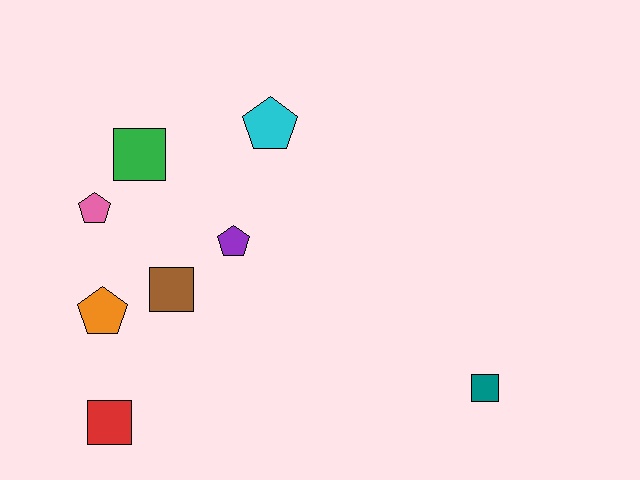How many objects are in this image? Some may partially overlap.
There are 8 objects.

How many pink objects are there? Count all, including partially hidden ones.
There is 1 pink object.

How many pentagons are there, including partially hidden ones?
There are 4 pentagons.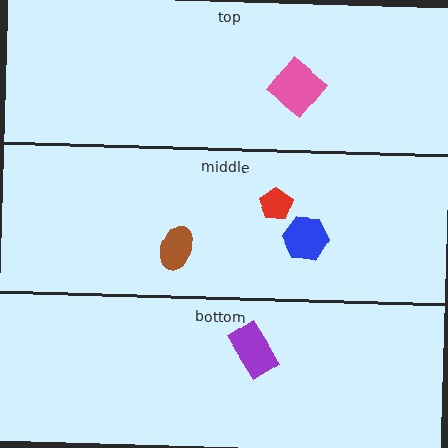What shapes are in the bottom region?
The purple rectangle.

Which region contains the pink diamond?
The top region.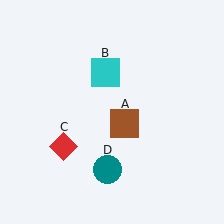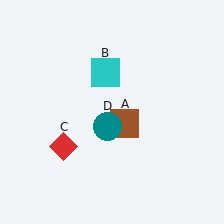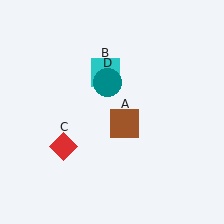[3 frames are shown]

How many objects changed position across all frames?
1 object changed position: teal circle (object D).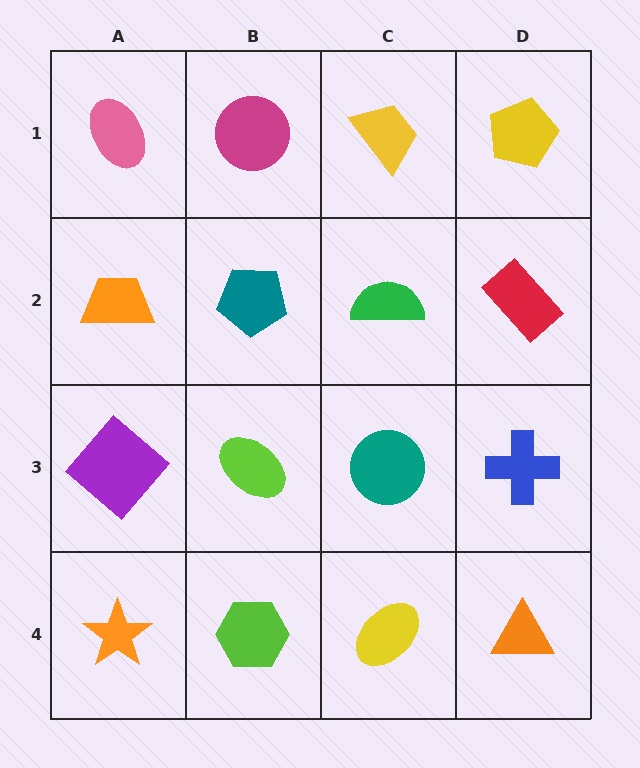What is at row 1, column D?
A yellow pentagon.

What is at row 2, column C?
A green semicircle.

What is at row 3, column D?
A blue cross.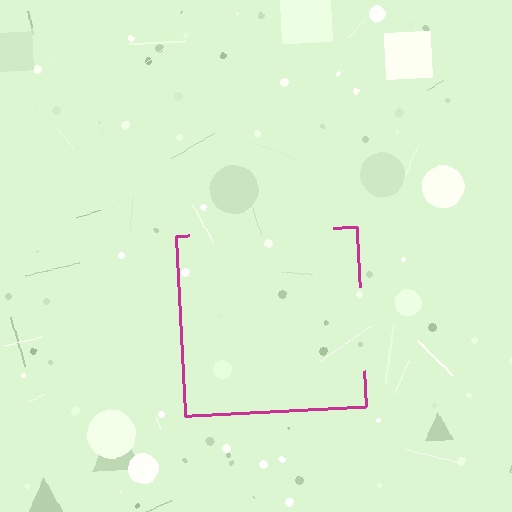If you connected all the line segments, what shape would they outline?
They would outline a square.